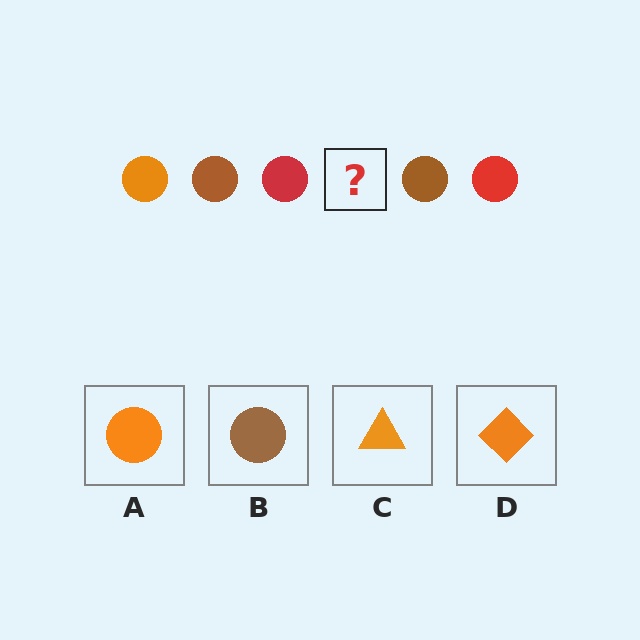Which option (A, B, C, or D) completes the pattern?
A.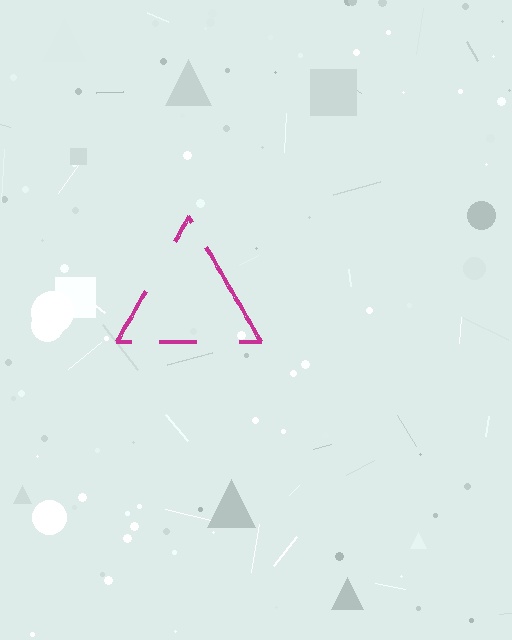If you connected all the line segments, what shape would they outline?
They would outline a triangle.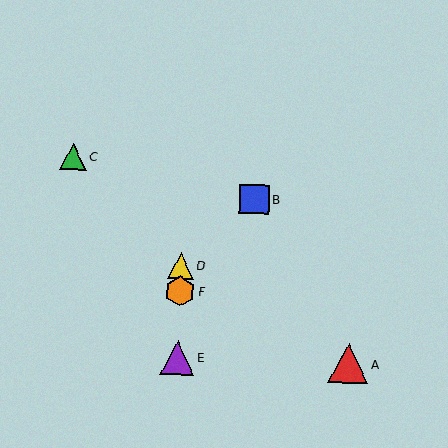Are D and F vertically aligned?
Yes, both are at x≈181.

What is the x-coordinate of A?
Object A is at x≈348.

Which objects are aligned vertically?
Objects D, E, F are aligned vertically.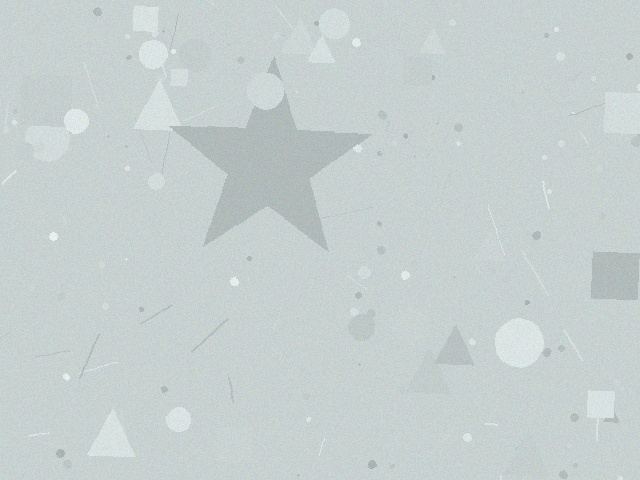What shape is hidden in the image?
A star is hidden in the image.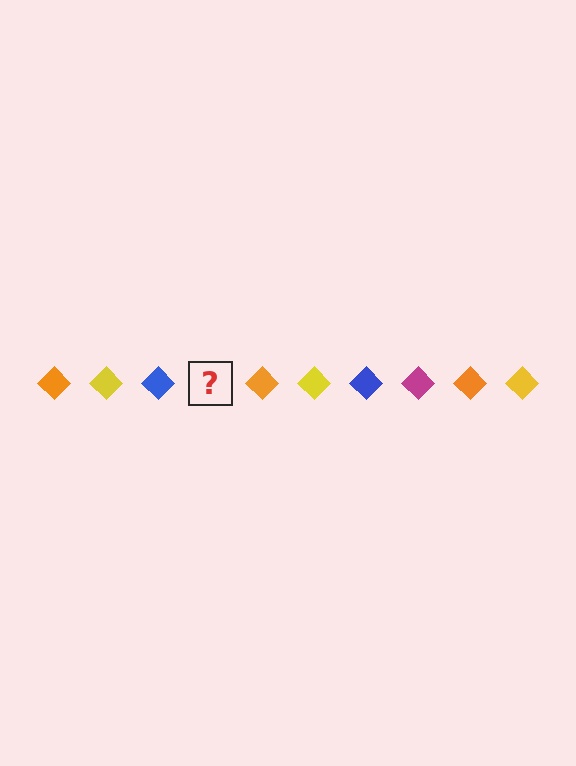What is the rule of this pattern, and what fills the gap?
The rule is that the pattern cycles through orange, yellow, blue, magenta diamonds. The gap should be filled with a magenta diamond.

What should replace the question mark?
The question mark should be replaced with a magenta diamond.